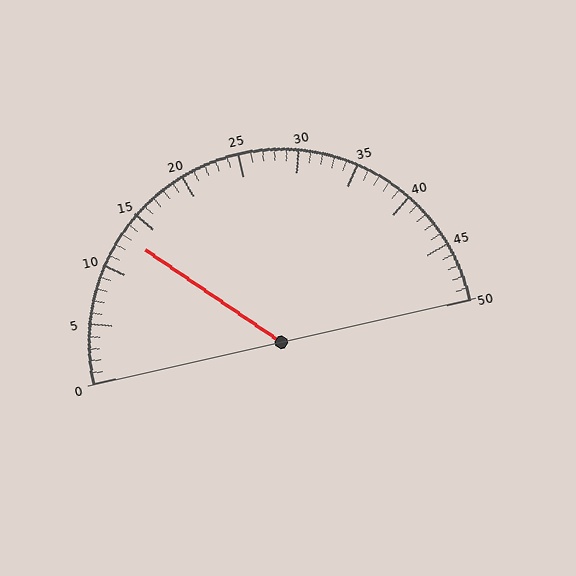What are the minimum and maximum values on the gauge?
The gauge ranges from 0 to 50.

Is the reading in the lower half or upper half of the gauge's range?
The reading is in the lower half of the range (0 to 50).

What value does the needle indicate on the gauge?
The needle indicates approximately 13.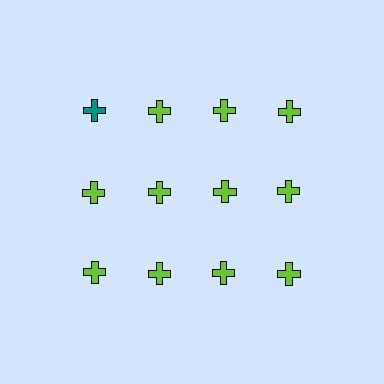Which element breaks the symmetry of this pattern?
The teal cross in the top row, leftmost column breaks the symmetry. All other shapes are lime crosses.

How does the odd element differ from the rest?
It has a different color: teal instead of lime.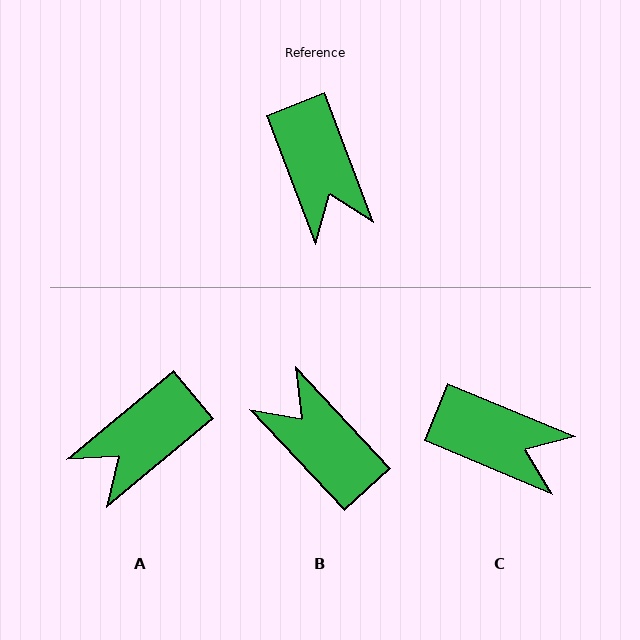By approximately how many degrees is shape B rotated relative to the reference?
Approximately 158 degrees clockwise.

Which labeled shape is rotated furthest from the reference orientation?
B, about 158 degrees away.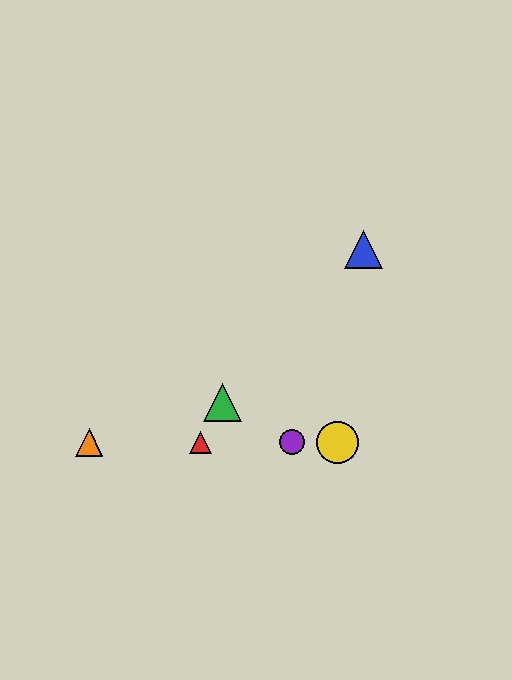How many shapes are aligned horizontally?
4 shapes (the red triangle, the yellow circle, the purple circle, the orange triangle) are aligned horizontally.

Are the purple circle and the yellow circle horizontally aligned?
Yes, both are at y≈442.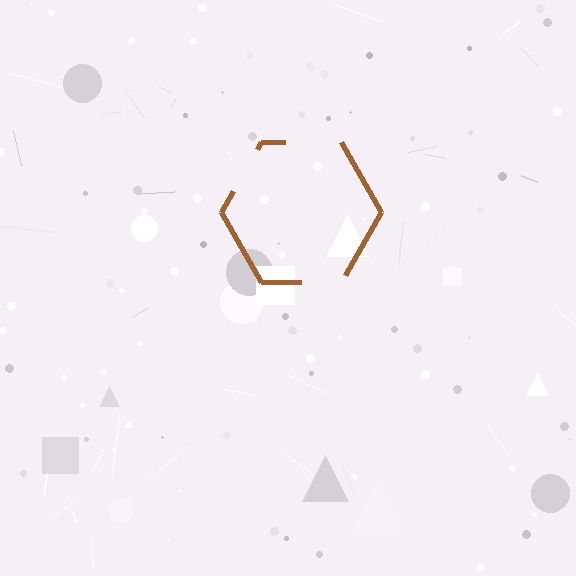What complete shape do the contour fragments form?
The contour fragments form a hexagon.